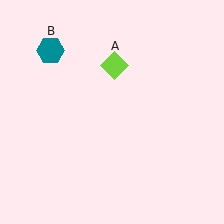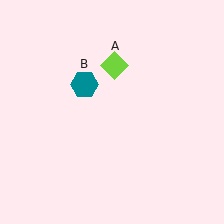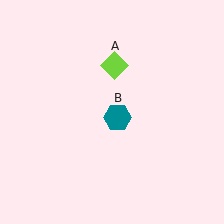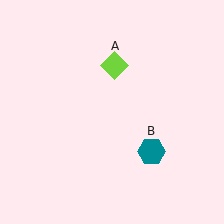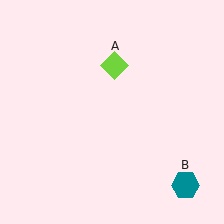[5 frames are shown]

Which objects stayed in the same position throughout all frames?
Lime diamond (object A) remained stationary.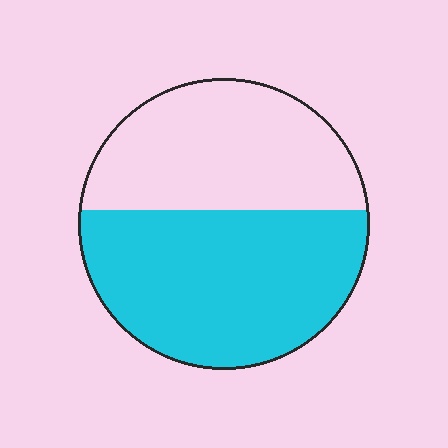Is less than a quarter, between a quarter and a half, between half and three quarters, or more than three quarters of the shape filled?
Between half and three quarters.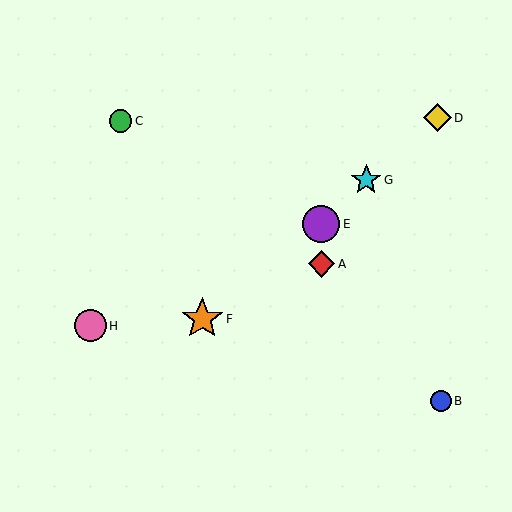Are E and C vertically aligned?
No, E is at x≈321 and C is at x≈120.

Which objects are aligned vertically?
Objects A, E are aligned vertically.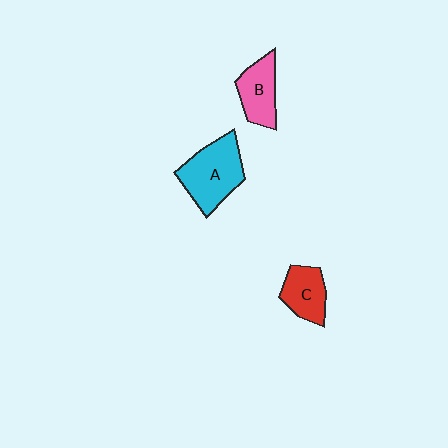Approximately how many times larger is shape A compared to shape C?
Approximately 1.6 times.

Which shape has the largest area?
Shape A (cyan).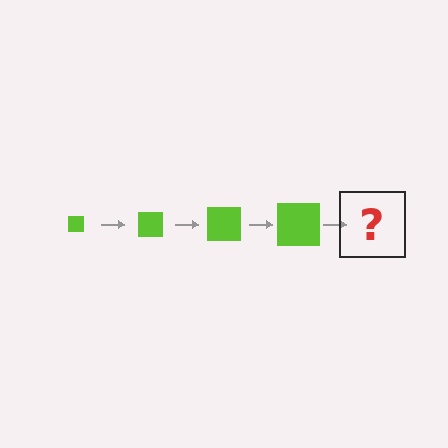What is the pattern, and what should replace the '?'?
The pattern is that the square gets progressively larger each step. The '?' should be a lime square, larger than the previous one.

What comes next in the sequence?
The next element should be a lime square, larger than the previous one.